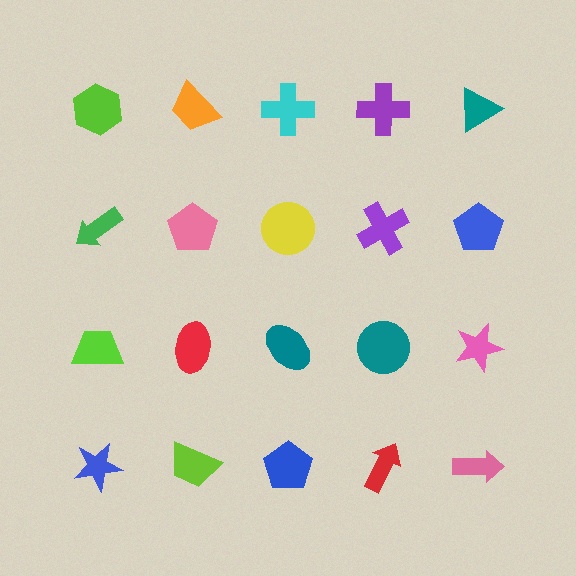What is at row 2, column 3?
A yellow circle.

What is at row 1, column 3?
A cyan cross.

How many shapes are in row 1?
5 shapes.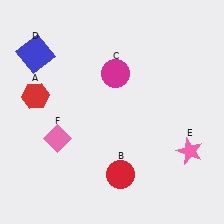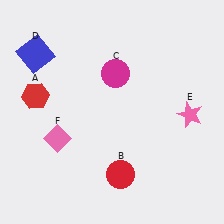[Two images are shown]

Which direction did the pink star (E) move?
The pink star (E) moved up.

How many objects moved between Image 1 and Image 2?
1 object moved between the two images.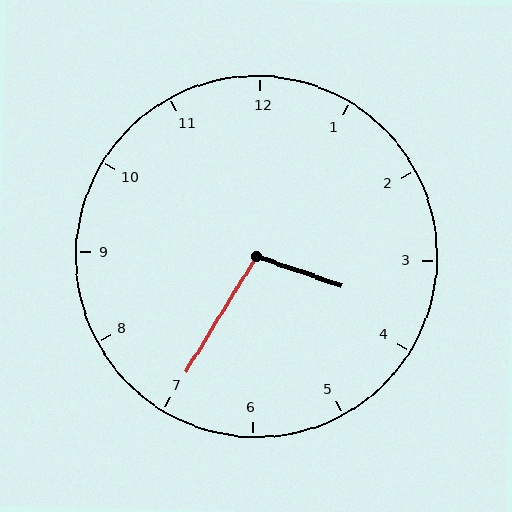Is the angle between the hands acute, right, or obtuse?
It is obtuse.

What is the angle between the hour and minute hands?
Approximately 102 degrees.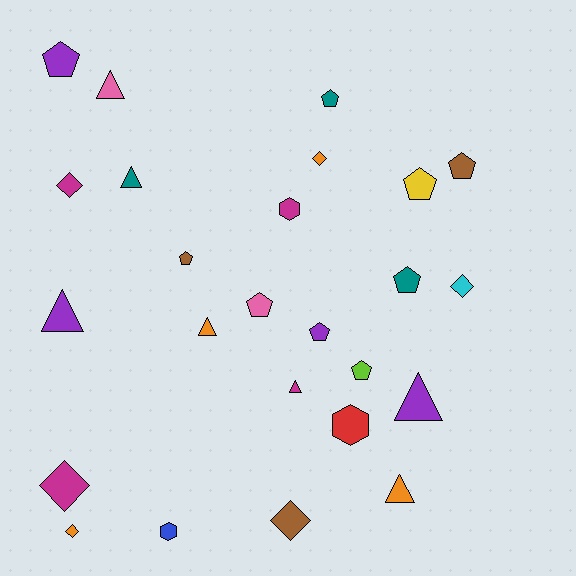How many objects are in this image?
There are 25 objects.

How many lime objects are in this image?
There is 1 lime object.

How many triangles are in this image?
There are 7 triangles.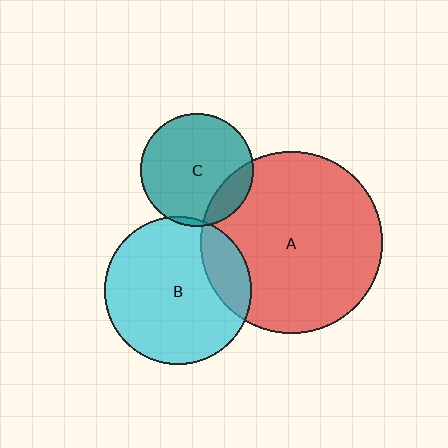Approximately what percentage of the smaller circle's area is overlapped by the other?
Approximately 5%.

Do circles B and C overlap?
Yes.